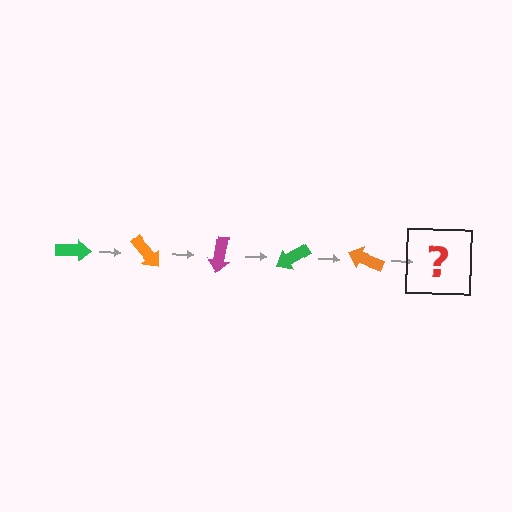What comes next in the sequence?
The next element should be a magenta arrow, rotated 250 degrees from the start.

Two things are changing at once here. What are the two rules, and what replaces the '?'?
The two rules are that it rotates 50 degrees each step and the color cycles through green, orange, and magenta. The '?' should be a magenta arrow, rotated 250 degrees from the start.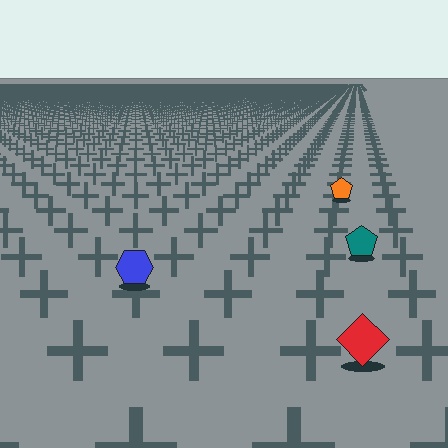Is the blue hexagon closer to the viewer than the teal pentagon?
Yes. The blue hexagon is closer — you can tell from the texture gradient: the ground texture is coarser near it.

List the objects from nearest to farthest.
From nearest to farthest: the red diamond, the blue hexagon, the teal pentagon, the orange pentagon.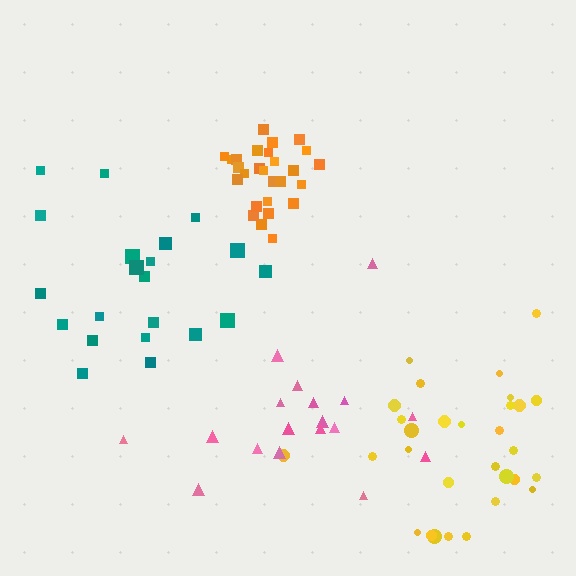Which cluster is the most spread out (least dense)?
Pink.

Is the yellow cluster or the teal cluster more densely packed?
Yellow.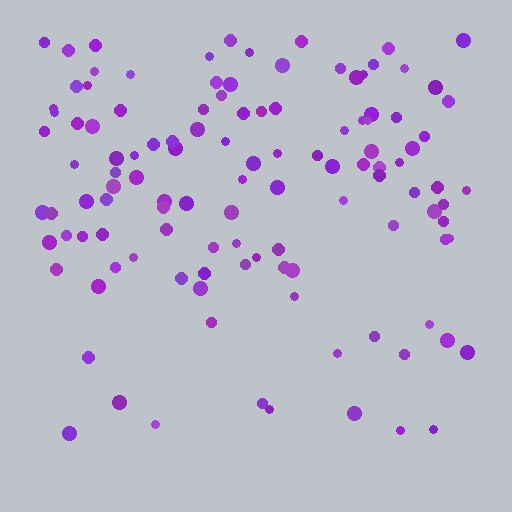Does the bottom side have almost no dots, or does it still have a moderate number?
Still a moderate number, just noticeably fewer than the top.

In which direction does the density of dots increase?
From bottom to top, with the top side densest.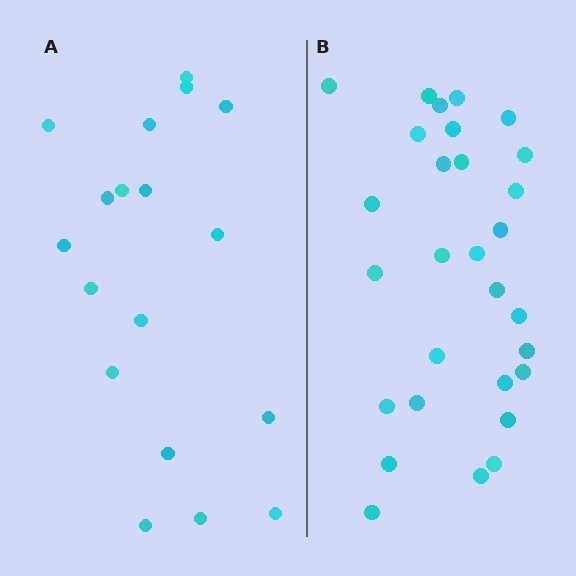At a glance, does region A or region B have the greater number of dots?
Region B (the right region) has more dots.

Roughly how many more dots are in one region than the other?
Region B has roughly 12 or so more dots than region A.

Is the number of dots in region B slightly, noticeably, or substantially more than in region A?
Region B has substantially more. The ratio is roughly 1.6 to 1.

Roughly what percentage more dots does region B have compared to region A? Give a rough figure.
About 60% more.